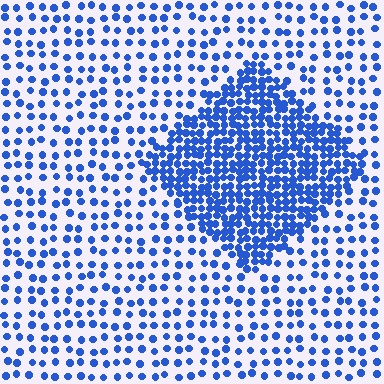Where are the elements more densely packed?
The elements are more densely packed inside the diamond boundary.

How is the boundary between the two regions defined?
The boundary is defined by a change in element density (approximately 2.6x ratio). All elements are the same color, size, and shape.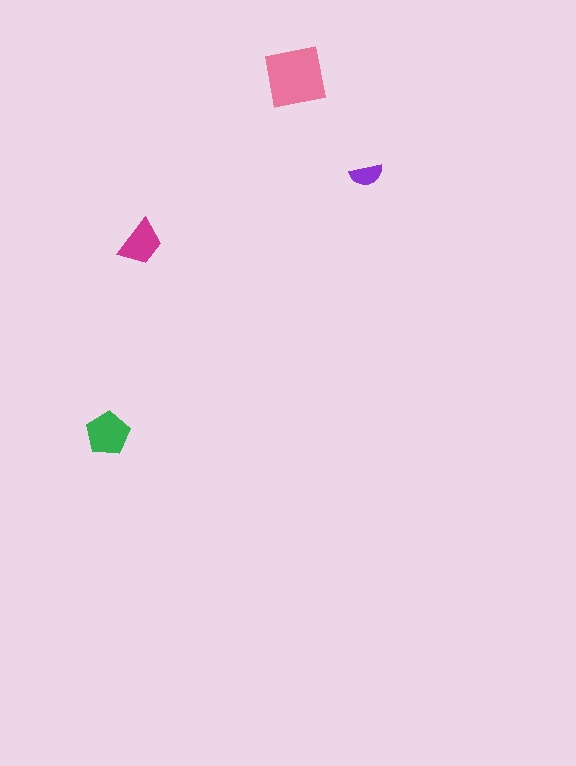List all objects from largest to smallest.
The pink square, the green pentagon, the magenta trapezoid, the purple semicircle.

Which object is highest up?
The pink square is topmost.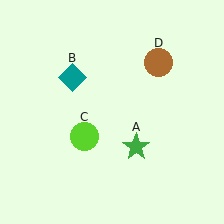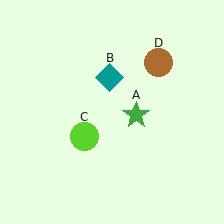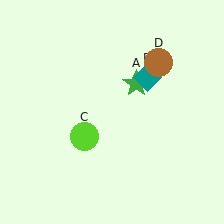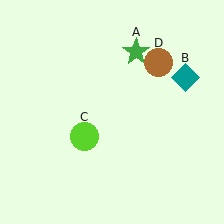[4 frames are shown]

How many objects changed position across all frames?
2 objects changed position: green star (object A), teal diamond (object B).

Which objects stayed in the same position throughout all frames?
Lime circle (object C) and brown circle (object D) remained stationary.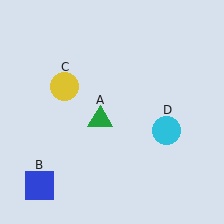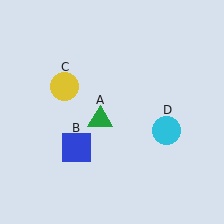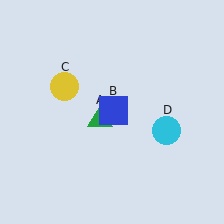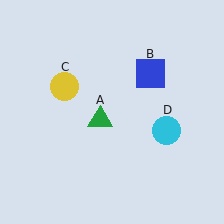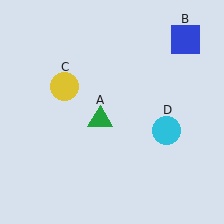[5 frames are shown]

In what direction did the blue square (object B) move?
The blue square (object B) moved up and to the right.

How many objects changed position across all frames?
1 object changed position: blue square (object B).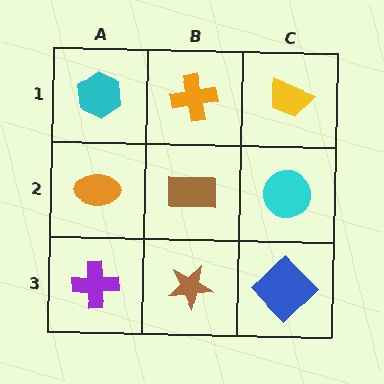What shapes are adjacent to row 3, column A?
An orange ellipse (row 2, column A), a brown star (row 3, column B).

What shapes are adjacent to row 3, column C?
A cyan circle (row 2, column C), a brown star (row 3, column B).